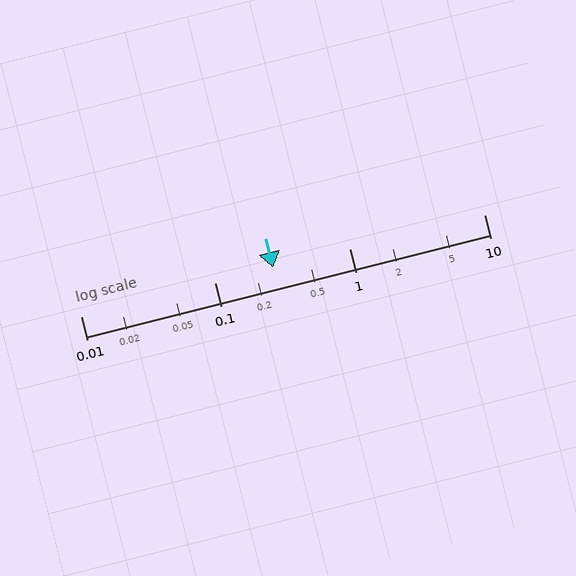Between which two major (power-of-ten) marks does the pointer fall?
The pointer is between 0.1 and 1.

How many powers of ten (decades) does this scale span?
The scale spans 3 decades, from 0.01 to 10.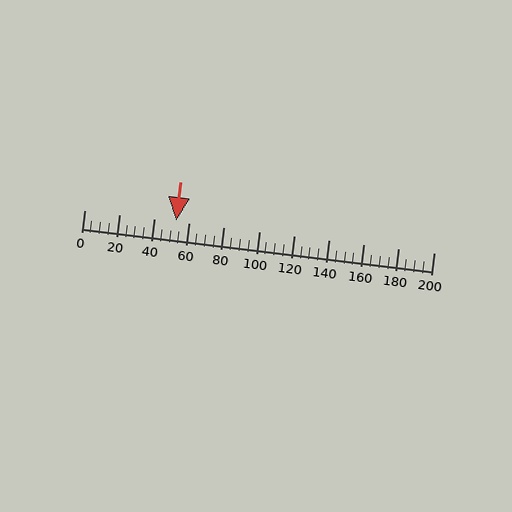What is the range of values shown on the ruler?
The ruler shows values from 0 to 200.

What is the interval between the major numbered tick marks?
The major tick marks are spaced 20 units apart.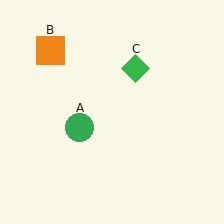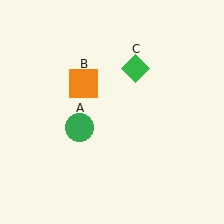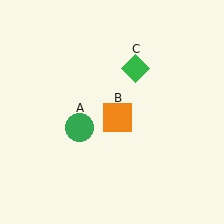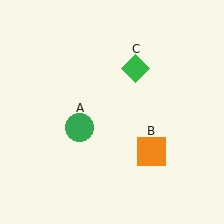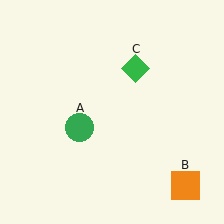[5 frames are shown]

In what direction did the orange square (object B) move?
The orange square (object B) moved down and to the right.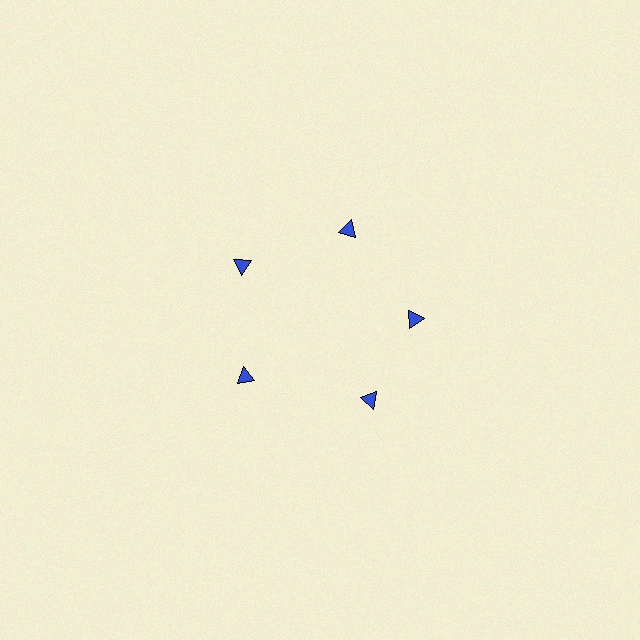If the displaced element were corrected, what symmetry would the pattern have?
It would have 5-fold rotational symmetry — the pattern would map onto itself every 72 degrees.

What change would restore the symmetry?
The symmetry would be restored by rotating it back into even spacing with its neighbors so that all 5 triangles sit at equal angles and equal distance from the center.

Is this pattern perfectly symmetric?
No. The 5 blue triangles are arranged in a ring, but one element near the 5 o'clock position is rotated out of alignment along the ring, breaking the 5-fold rotational symmetry.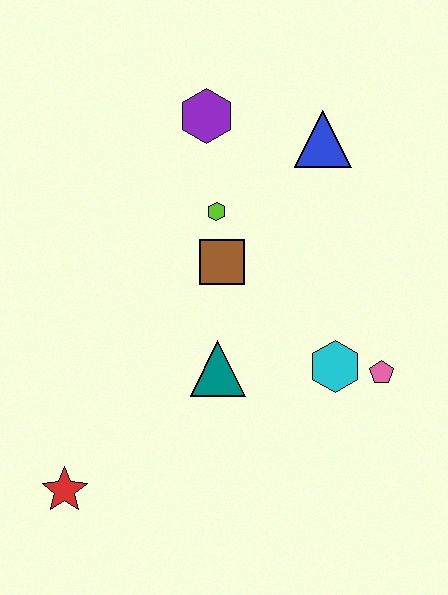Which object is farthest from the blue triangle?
The red star is farthest from the blue triangle.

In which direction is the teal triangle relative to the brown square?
The teal triangle is below the brown square.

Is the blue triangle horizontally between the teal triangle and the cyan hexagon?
Yes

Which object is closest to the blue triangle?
The purple hexagon is closest to the blue triangle.